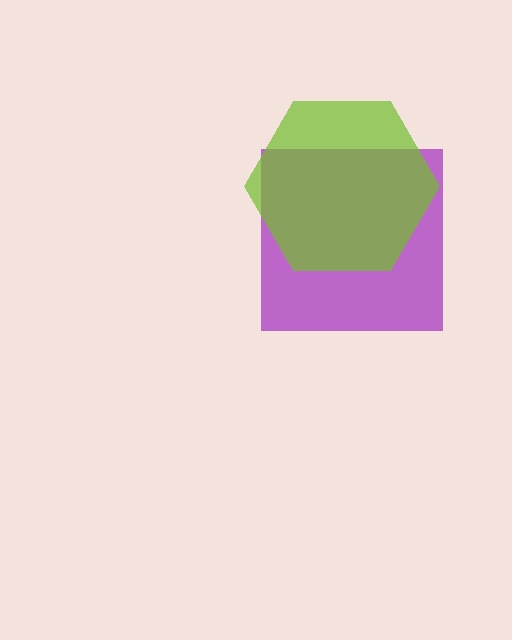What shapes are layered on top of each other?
The layered shapes are: a purple square, a lime hexagon.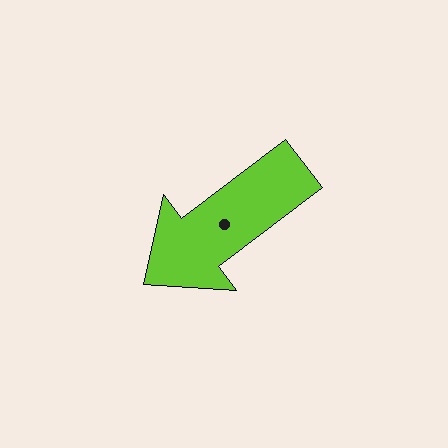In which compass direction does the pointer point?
Southwest.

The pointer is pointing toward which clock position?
Roughly 8 o'clock.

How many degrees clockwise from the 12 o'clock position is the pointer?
Approximately 233 degrees.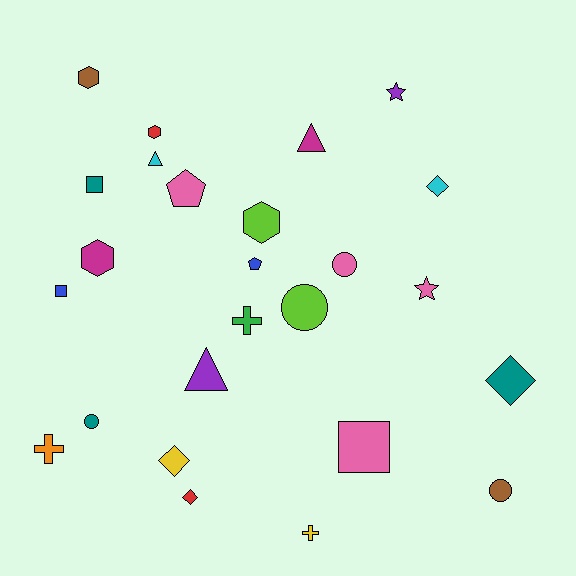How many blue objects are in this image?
There are 2 blue objects.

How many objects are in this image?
There are 25 objects.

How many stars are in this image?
There are 2 stars.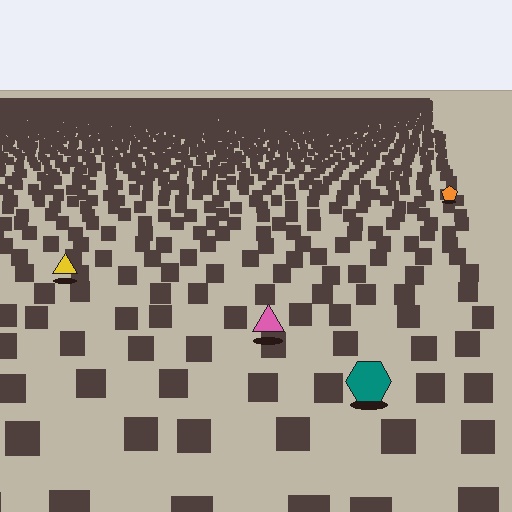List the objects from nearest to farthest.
From nearest to farthest: the teal hexagon, the pink triangle, the yellow triangle, the orange pentagon.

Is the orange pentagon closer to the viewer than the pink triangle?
No. The pink triangle is closer — you can tell from the texture gradient: the ground texture is coarser near it.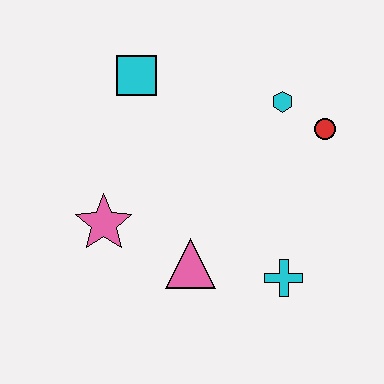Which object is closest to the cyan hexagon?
The red circle is closest to the cyan hexagon.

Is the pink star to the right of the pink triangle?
No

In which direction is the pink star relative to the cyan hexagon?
The pink star is to the left of the cyan hexagon.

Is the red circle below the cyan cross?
No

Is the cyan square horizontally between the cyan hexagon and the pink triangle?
No